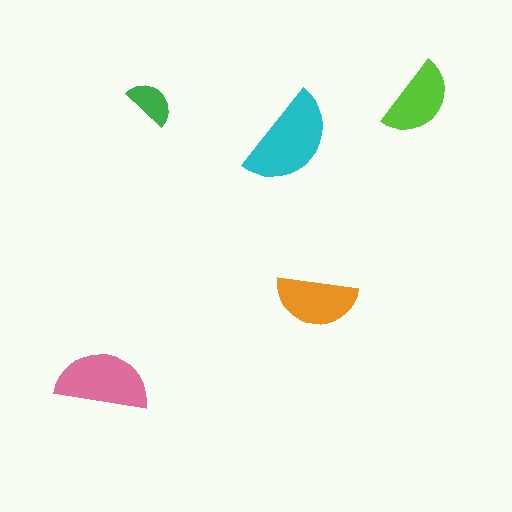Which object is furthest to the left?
The pink semicircle is leftmost.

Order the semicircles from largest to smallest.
the cyan one, the pink one, the orange one, the lime one, the green one.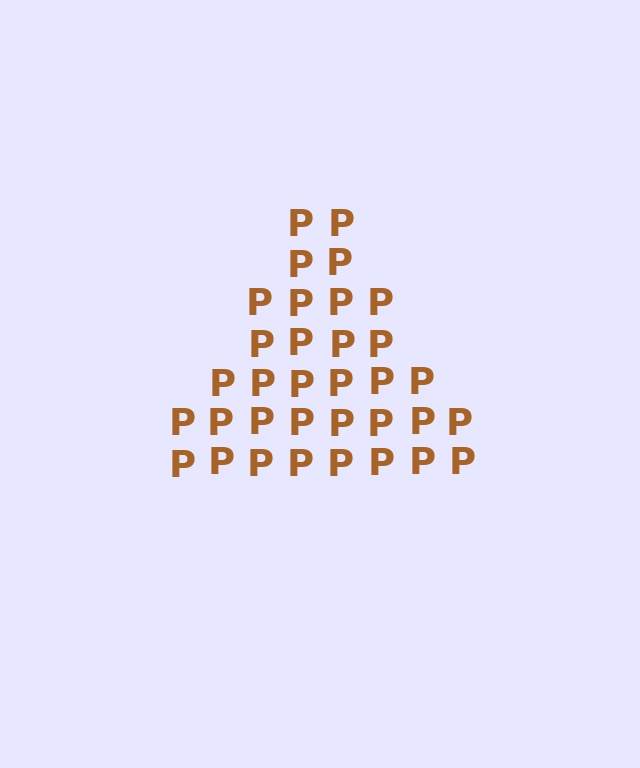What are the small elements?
The small elements are letter P's.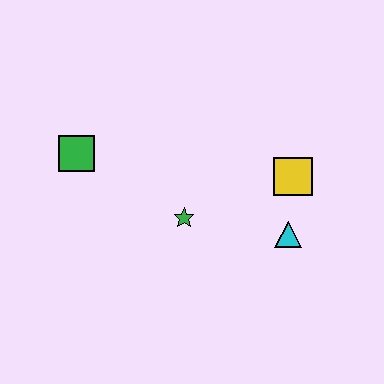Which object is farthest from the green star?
The green square is farthest from the green star.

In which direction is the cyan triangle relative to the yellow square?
The cyan triangle is below the yellow square.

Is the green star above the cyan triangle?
Yes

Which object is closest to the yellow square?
The cyan triangle is closest to the yellow square.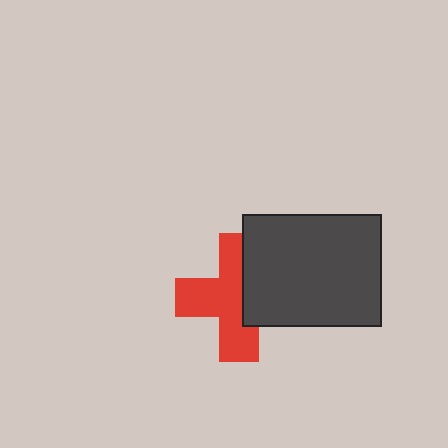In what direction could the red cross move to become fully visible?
The red cross could move left. That would shift it out from behind the dark gray rectangle entirely.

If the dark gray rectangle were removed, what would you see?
You would see the complete red cross.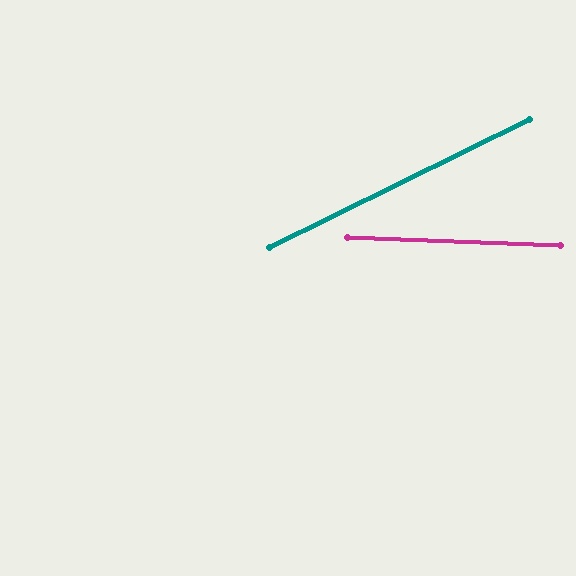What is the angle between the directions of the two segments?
Approximately 28 degrees.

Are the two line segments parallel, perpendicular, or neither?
Neither parallel nor perpendicular — they differ by about 28°.